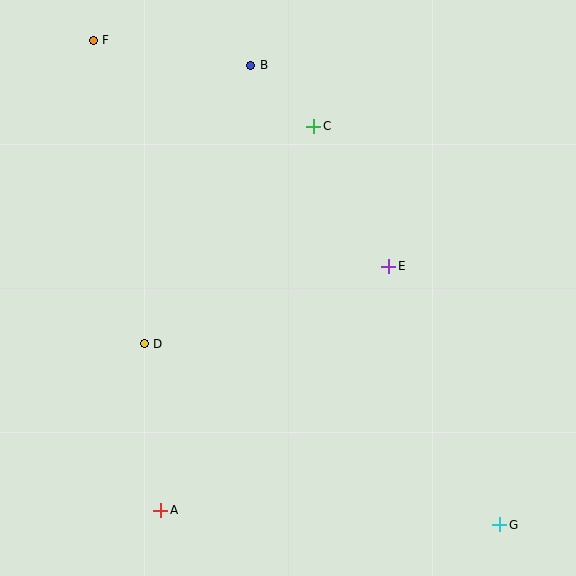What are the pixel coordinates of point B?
Point B is at (251, 65).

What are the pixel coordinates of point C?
Point C is at (314, 126).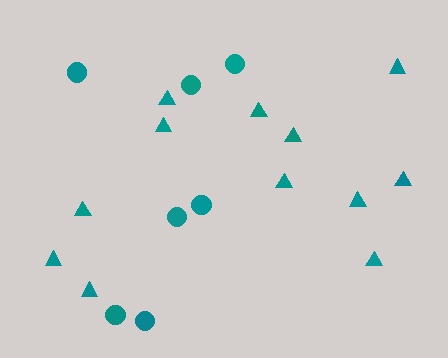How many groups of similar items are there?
There are 2 groups: one group of circles (7) and one group of triangles (12).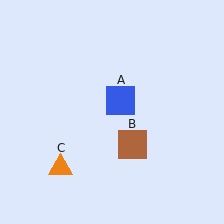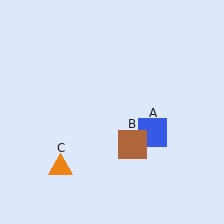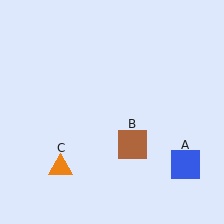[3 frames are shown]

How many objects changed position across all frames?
1 object changed position: blue square (object A).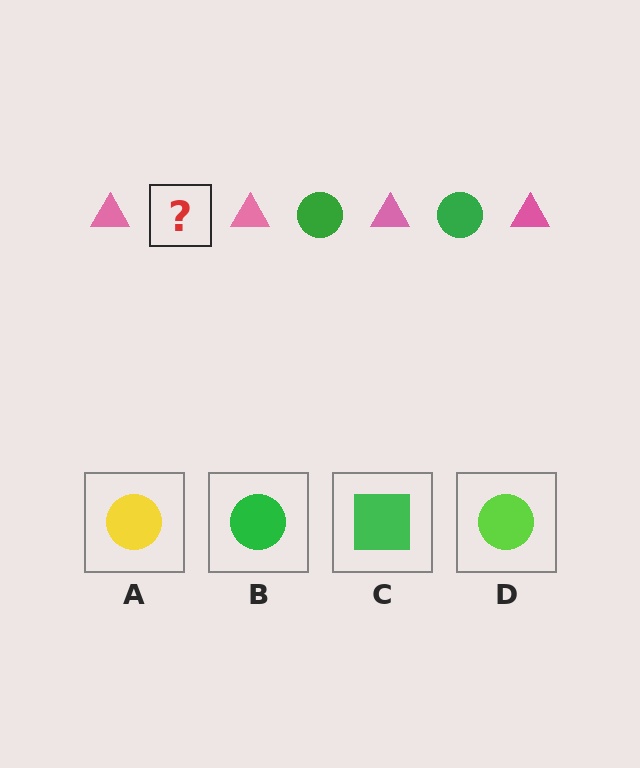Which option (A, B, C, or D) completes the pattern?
B.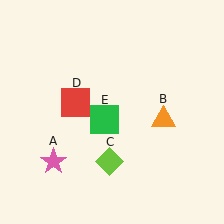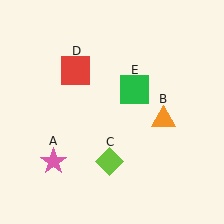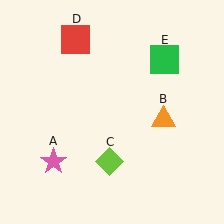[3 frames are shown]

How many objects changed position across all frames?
2 objects changed position: red square (object D), green square (object E).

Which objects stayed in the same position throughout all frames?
Pink star (object A) and orange triangle (object B) and lime diamond (object C) remained stationary.